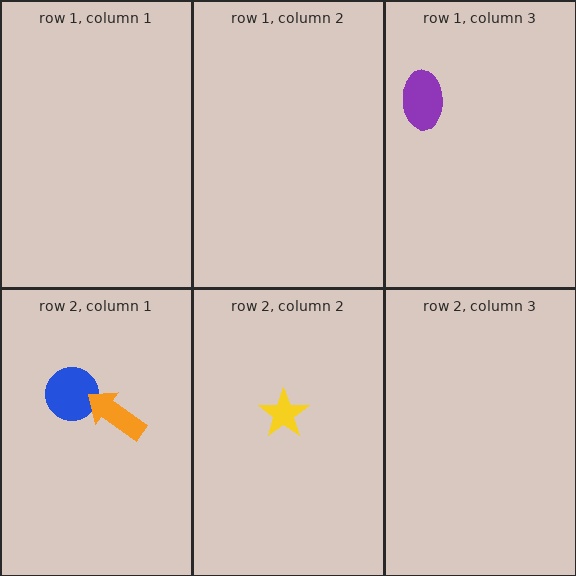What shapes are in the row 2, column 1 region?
The blue circle, the orange arrow.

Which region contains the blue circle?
The row 2, column 1 region.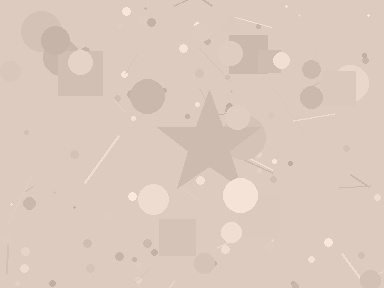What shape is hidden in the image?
A star is hidden in the image.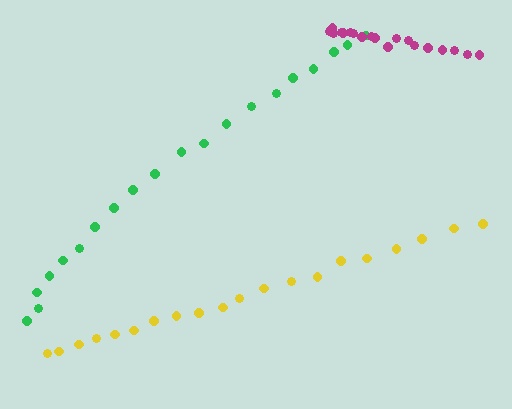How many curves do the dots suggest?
There are 3 distinct paths.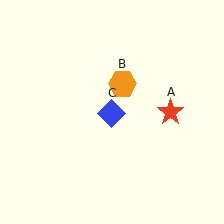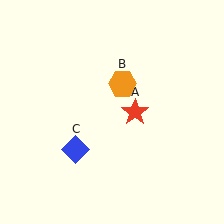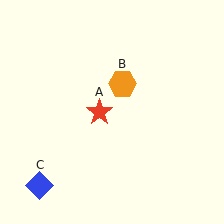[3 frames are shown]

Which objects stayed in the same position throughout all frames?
Orange hexagon (object B) remained stationary.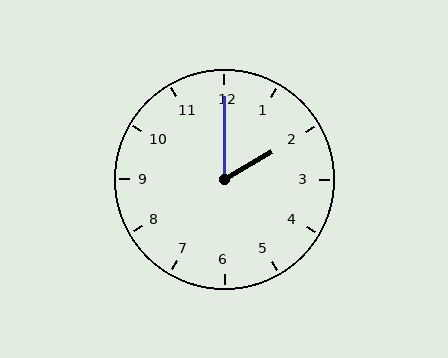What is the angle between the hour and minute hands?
Approximately 60 degrees.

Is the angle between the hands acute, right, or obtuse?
It is acute.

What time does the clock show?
2:00.